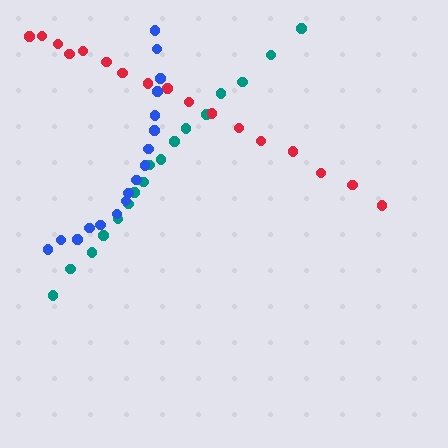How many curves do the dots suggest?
There are 3 distinct paths.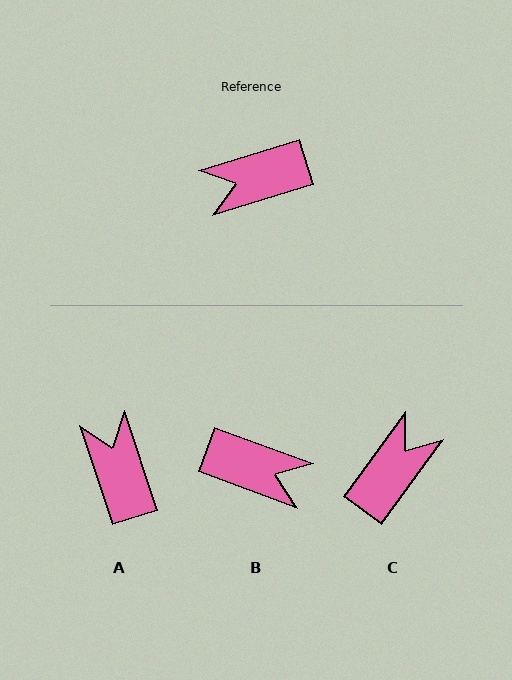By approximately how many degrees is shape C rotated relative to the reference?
Approximately 143 degrees clockwise.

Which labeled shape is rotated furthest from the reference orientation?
C, about 143 degrees away.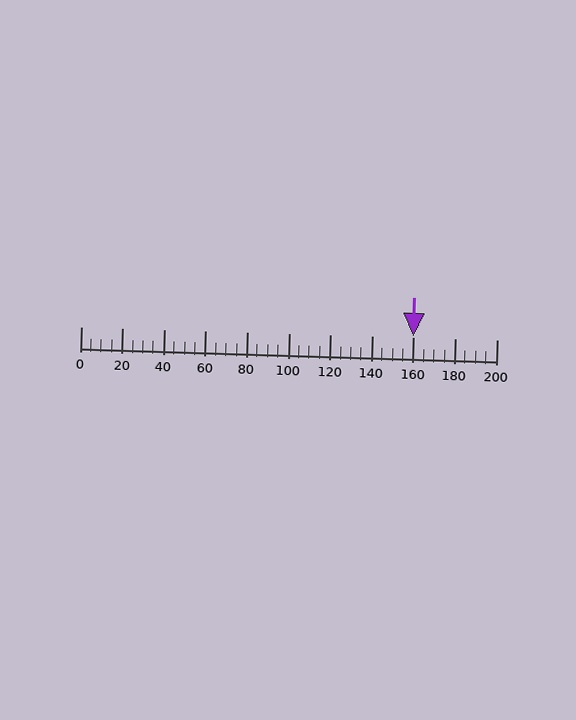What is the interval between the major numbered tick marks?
The major tick marks are spaced 20 units apart.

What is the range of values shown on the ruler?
The ruler shows values from 0 to 200.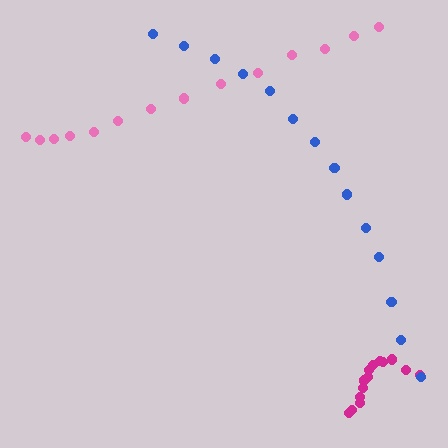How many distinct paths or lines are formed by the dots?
There are 3 distinct paths.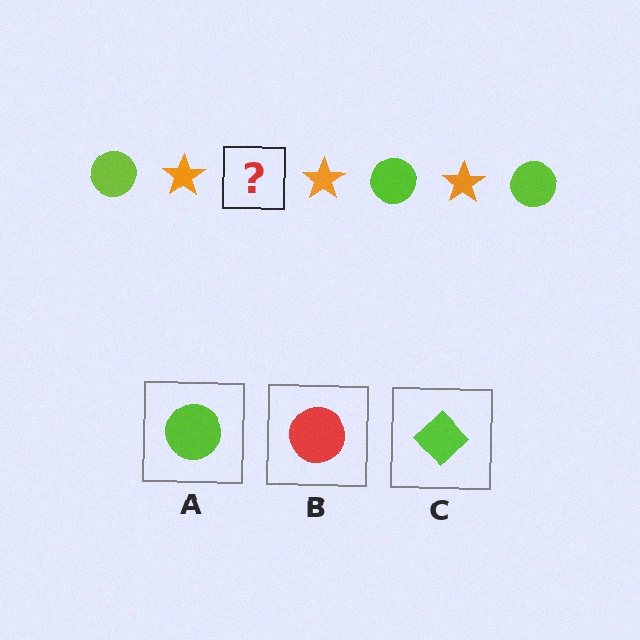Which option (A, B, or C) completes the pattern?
A.